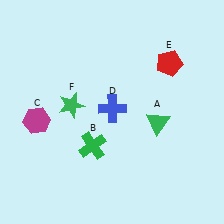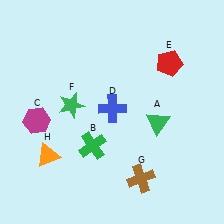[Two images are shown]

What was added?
A brown cross (G), an orange triangle (H) were added in Image 2.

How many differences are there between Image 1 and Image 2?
There are 2 differences between the two images.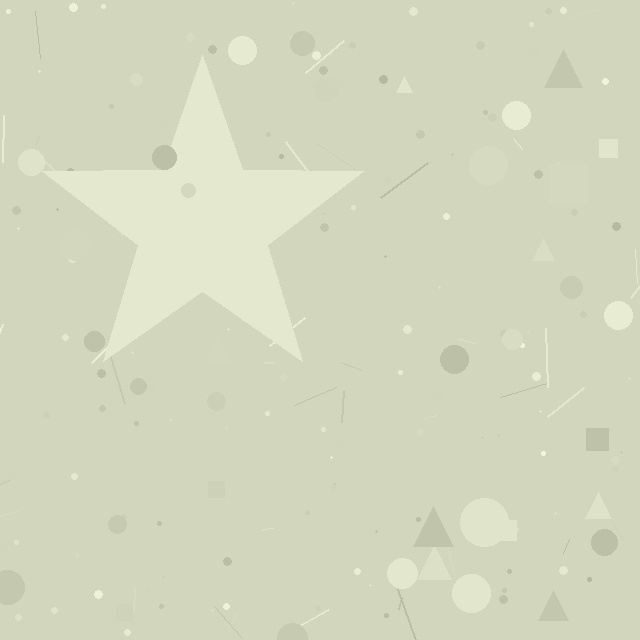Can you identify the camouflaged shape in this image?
The camouflaged shape is a star.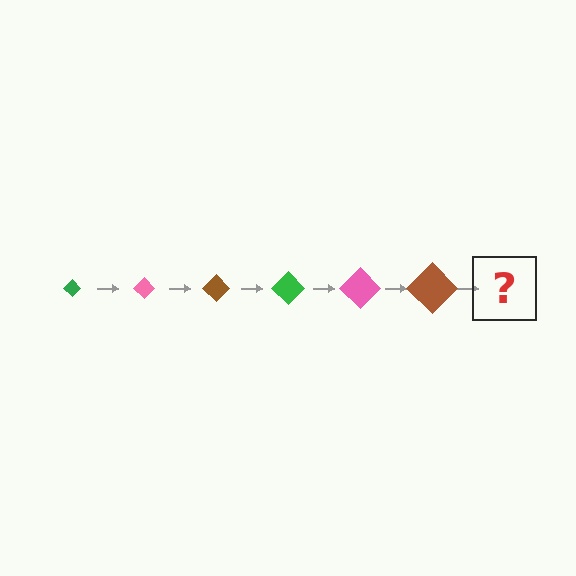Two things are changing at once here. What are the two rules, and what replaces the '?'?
The two rules are that the diamond grows larger each step and the color cycles through green, pink, and brown. The '?' should be a green diamond, larger than the previous one.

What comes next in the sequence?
The next element should be a green diamond, larger than the previous one.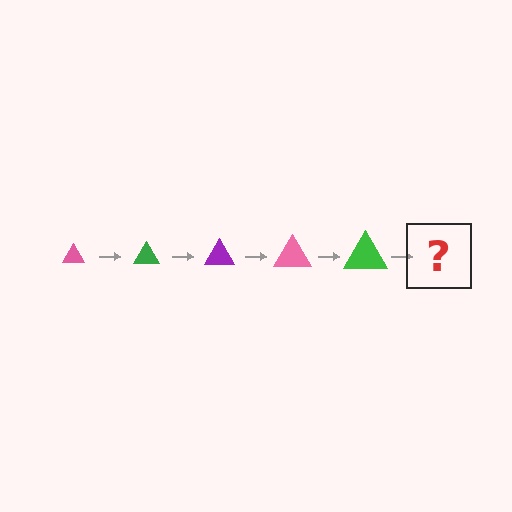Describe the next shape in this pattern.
It should be a purple triangle, larger than the previous one.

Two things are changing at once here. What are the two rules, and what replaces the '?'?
The two rules are that the triangle grows larger each step and the color cycles through pink, green, and purple. The '?' should be a purple triangle, larger than the previous one.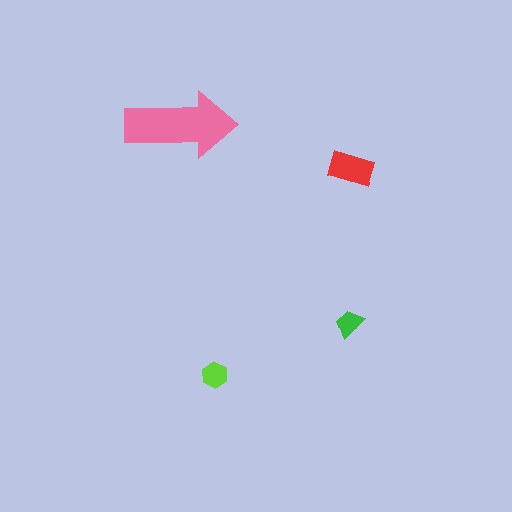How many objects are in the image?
There are 4 objects in the image.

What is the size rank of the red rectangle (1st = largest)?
2nd.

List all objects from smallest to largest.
The green trapezoid, the lime hexagon, the red rectangle, the pink arrow.